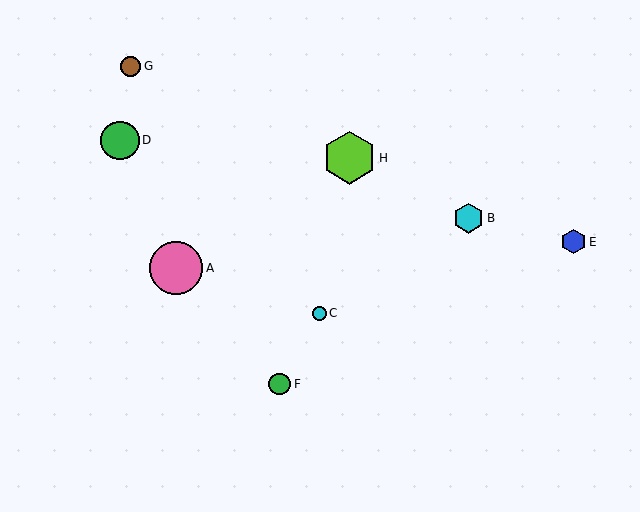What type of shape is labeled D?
Shape D is a green circle.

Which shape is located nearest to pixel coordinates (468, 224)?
The cyan hexagon (labeled B) at (469, 218) is nearest to that location.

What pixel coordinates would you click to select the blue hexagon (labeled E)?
Click at (573, 242) to select the blue hexagon E.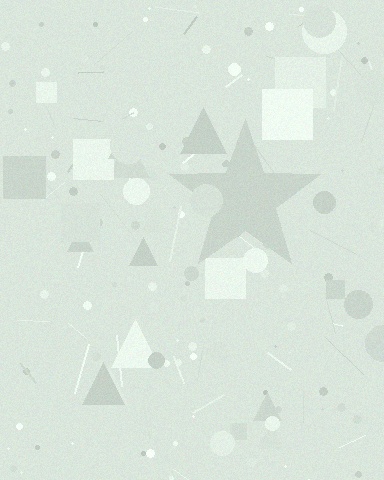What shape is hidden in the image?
A star is hidden in the image.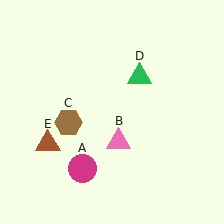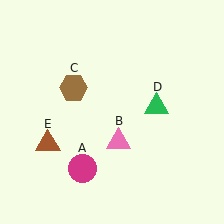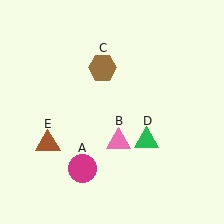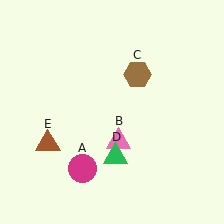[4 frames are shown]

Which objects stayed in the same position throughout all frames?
Magenta circle (object A) and pink triangle (object B) and brown triangle (object E) remained stationary.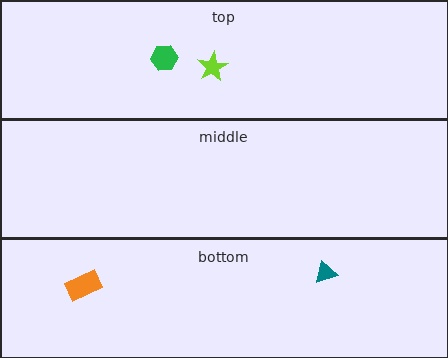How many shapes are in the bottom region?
2.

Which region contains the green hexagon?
The top region.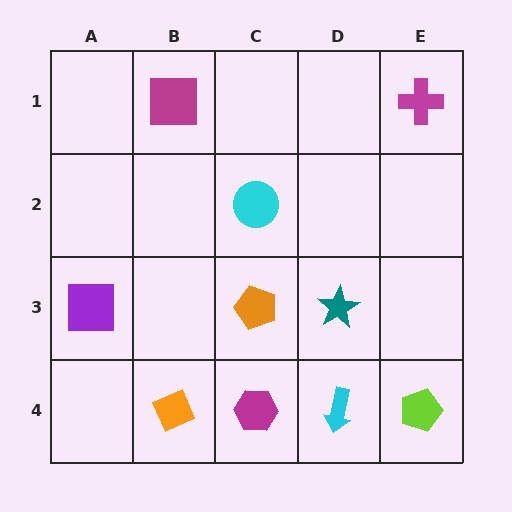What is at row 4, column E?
A lime pentagon.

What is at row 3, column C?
An orange pentagon.